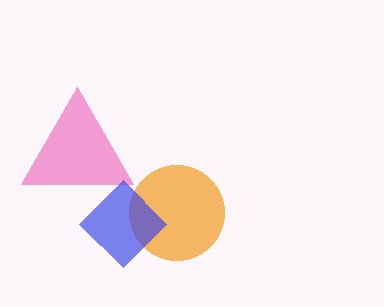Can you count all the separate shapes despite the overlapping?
Yes, there are 3 separate shapes.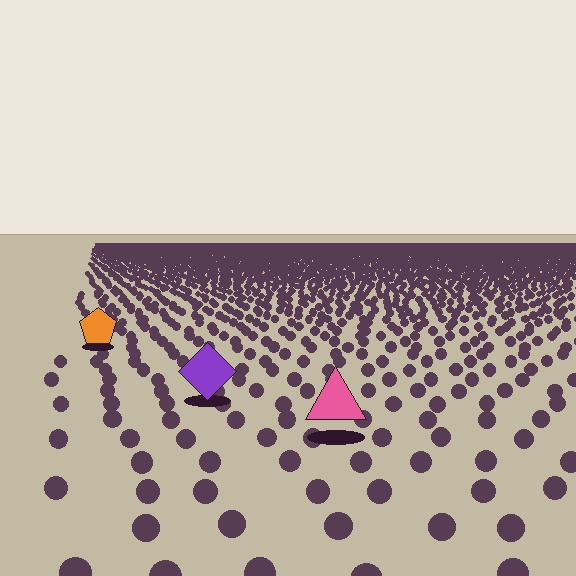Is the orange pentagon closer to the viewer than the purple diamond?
No. The purple diamond is closer — you can tell from the texture gradient: the ground texture is coarser near it.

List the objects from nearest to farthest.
From nearest to farthest: the pink triangle, the purple diamond, the orange pentagon.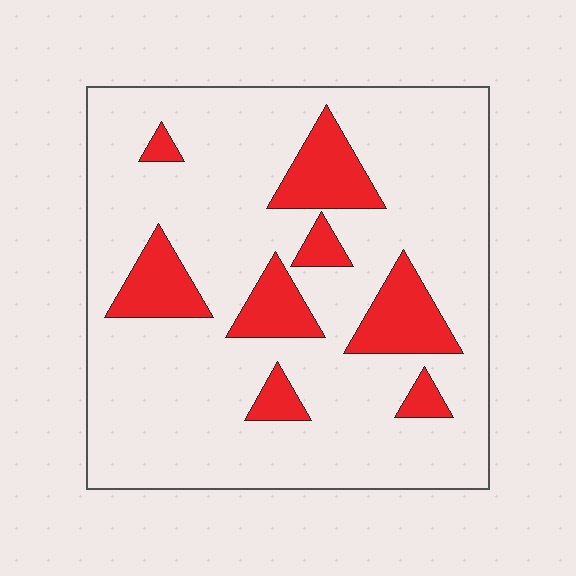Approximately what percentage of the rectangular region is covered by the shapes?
Approximately 20%.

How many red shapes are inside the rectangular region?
8.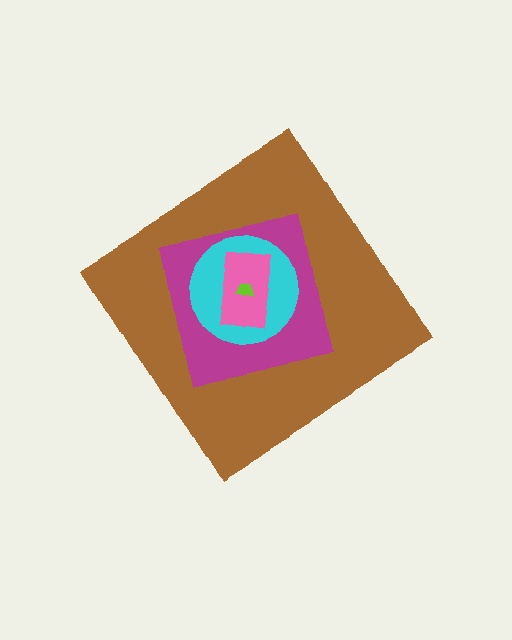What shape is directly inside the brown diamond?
The magenta square.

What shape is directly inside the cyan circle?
The pink rectangle.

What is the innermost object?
The lime trapezoid.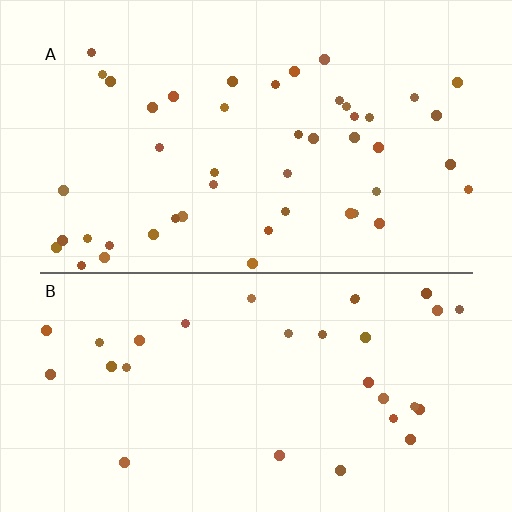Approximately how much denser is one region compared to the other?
Approximately 1.5× — region A over region B.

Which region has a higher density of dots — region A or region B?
A (the top).